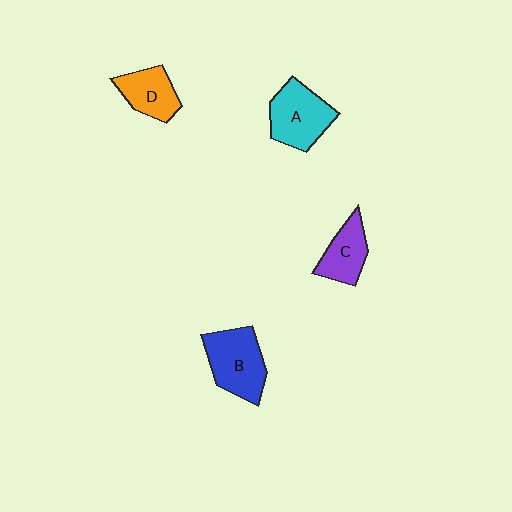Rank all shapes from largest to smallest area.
From largest to smallest: B (blue), A (cyan), D (orange), C (purple).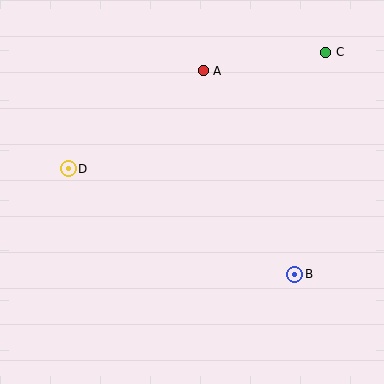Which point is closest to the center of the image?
Point A at (203, 71) is closest to the center.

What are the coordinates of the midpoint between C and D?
The midpoint between C and D is at (197, 110).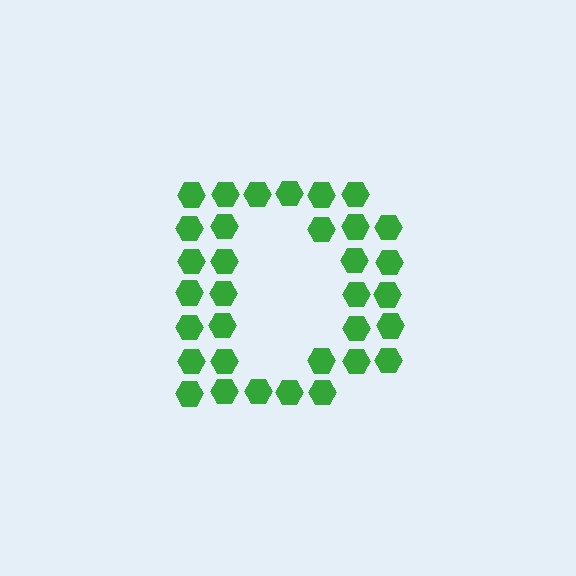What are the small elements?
The small elements are hexagons.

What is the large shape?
The large shape is the letter D.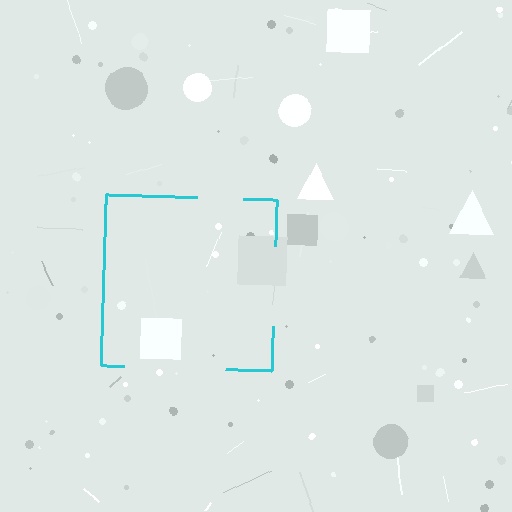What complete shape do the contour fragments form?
The contour fragments form a square.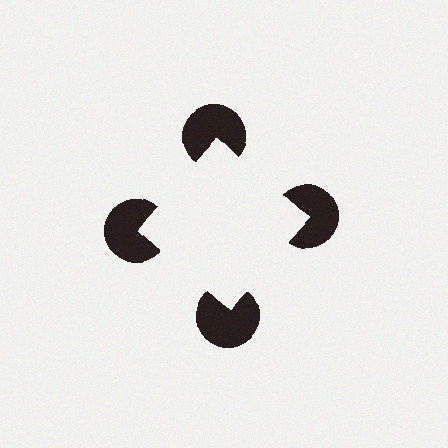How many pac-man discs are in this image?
There are 4 — one at each vertex of the illusory square.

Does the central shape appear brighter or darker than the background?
It typically appears slightly brighter than the background, even though no actual brightness change is drawn.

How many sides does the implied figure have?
4 sides.